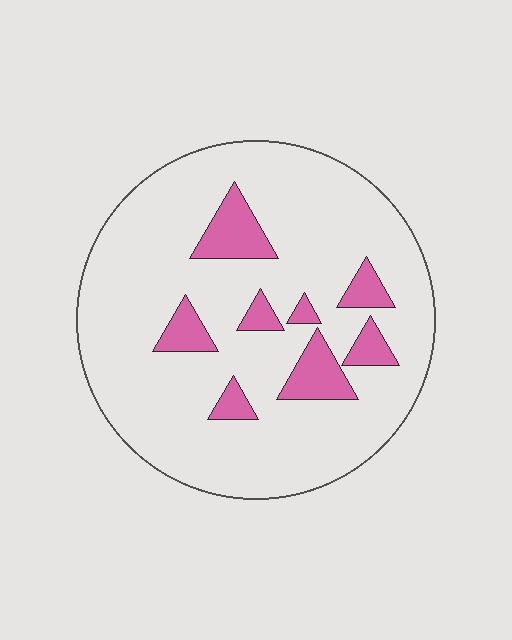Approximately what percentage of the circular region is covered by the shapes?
Approximately 15%.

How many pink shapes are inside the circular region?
8.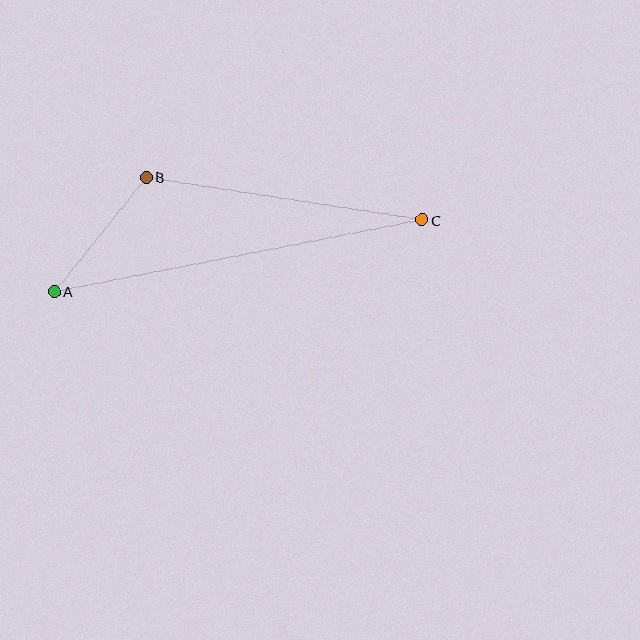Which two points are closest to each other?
Points A and B are closest to each other.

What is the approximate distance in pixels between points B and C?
The distance between B and C is approximately 279 pixels.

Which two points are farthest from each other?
Points A and C are farthest from each other.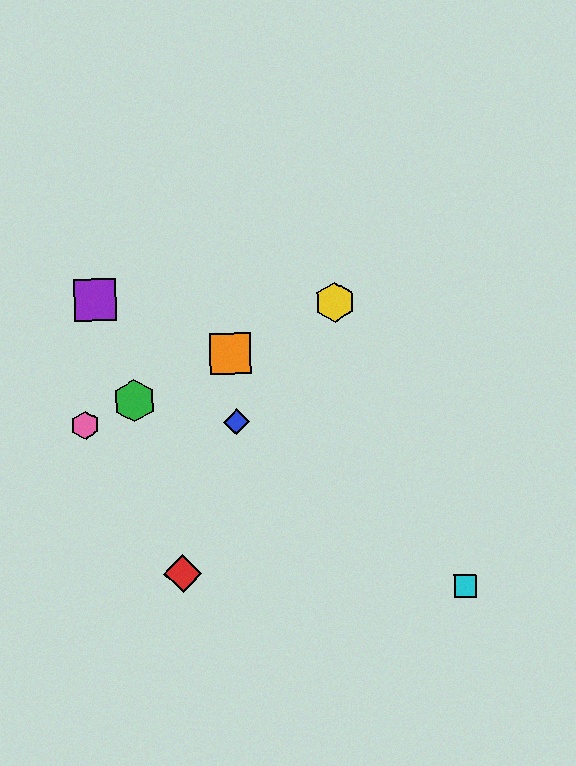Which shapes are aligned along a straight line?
The green hexagon, the yellow hexagon, the orange square, the pink hexagon are aligned along a straight line.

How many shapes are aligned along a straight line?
4 shapes (the green hexagon, the yellow hexagon, the orange square, the pink hexagon) are aligned along a straight line.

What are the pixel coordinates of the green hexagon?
The green hexagon is at (134, 401).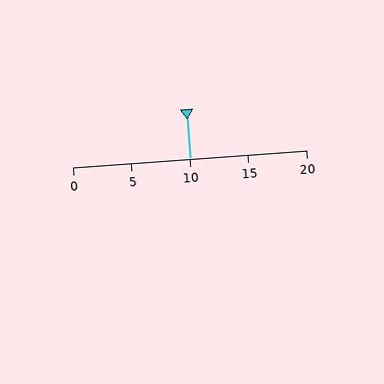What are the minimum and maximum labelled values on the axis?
The axis runs from 0 to 20.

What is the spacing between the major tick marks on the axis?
The major ticks are spaced 5 apart.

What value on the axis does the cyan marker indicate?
The marker indicates approximately 10.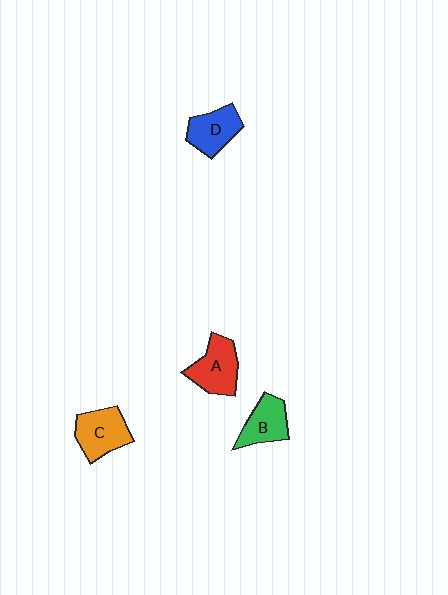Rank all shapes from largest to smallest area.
From largest to smallest: A (red), C (orange), D (blue), B (green).